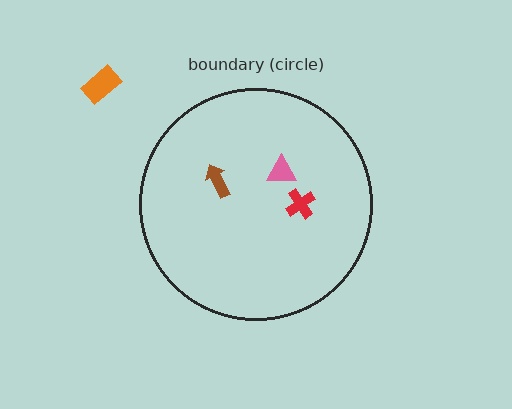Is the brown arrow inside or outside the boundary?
Inside.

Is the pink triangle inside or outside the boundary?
Inside.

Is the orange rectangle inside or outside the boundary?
Outside.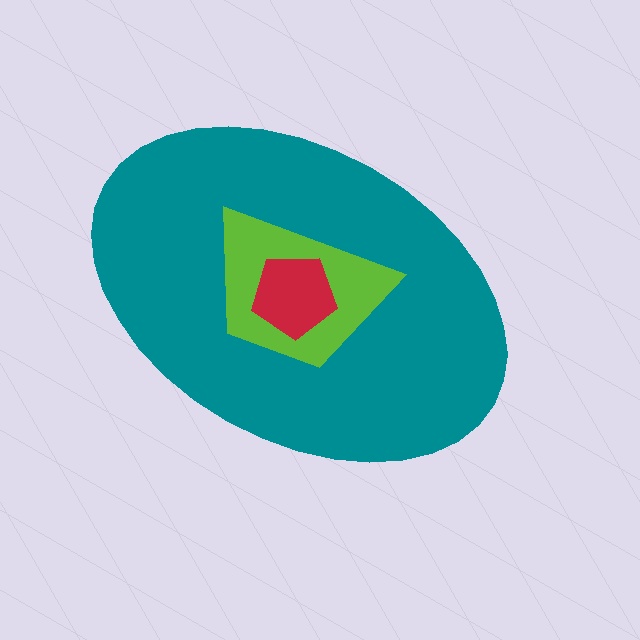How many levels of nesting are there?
3.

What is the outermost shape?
The teal ellipse.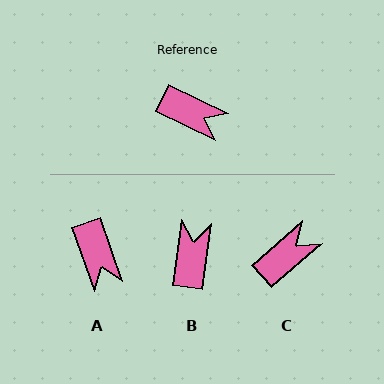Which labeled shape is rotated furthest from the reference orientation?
B, about 108 degrees away.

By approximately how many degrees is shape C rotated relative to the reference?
Approximately 67 degrees counter-clockwise.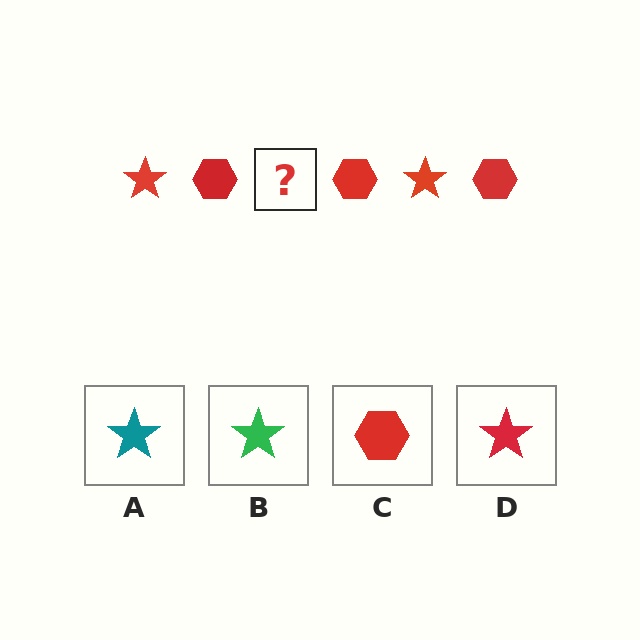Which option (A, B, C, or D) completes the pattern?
D.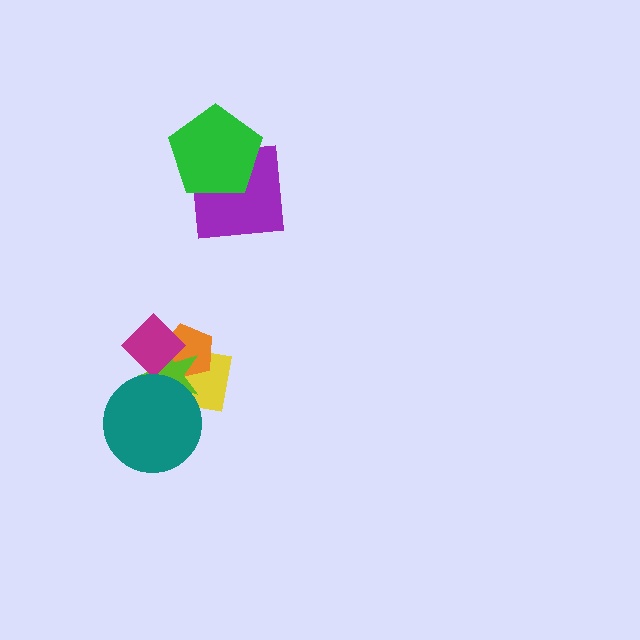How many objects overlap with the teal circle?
2 objects overlap with the teal circle.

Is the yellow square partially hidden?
Yes, it is partially covered by another shape.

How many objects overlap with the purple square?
1 object overlaps with the purple square.